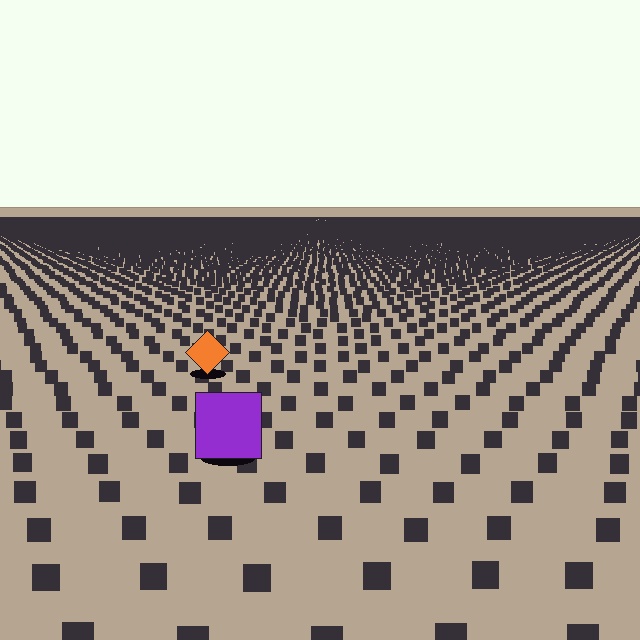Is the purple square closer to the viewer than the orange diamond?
Yes. The purple square is closer — you can tell from the texture gradient: the ground texture is coarser near it.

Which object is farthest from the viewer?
The orange diamond is farthest from the viewer. It appears smaller and the ground texture around it is denser.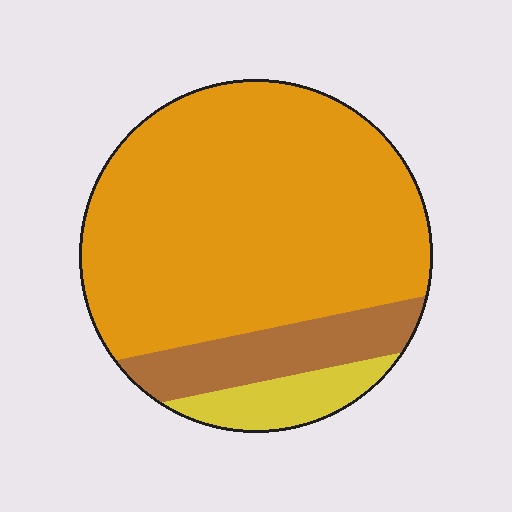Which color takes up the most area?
Orange, at roughly 75%.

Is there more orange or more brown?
Orange.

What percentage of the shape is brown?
Brown takes up less than a sixth of the shape.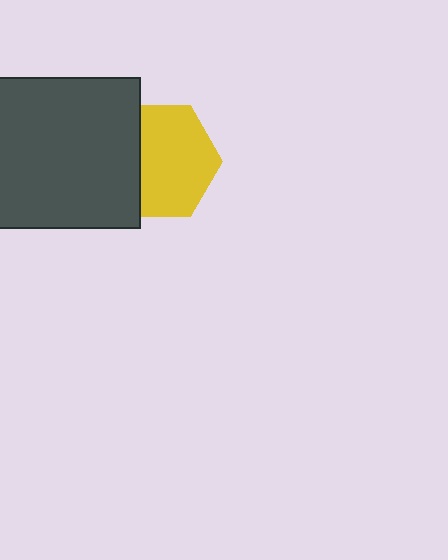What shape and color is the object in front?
The object in front is a dark gray square.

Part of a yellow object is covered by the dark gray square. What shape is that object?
It is a hexagon.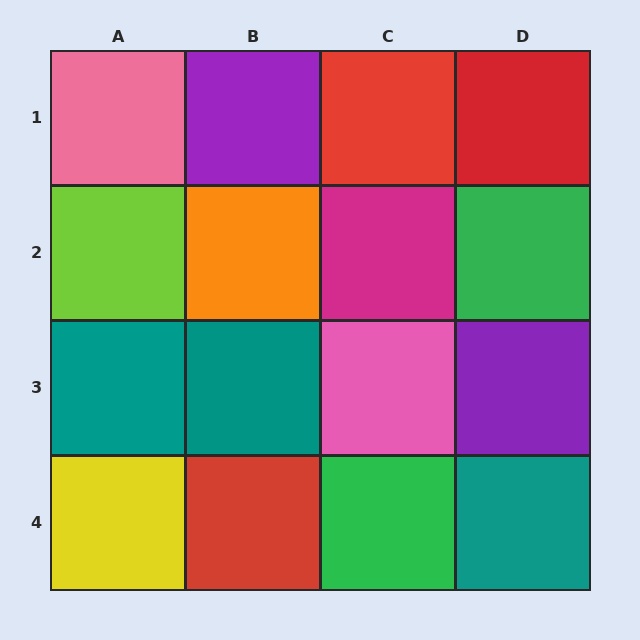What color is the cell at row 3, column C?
Pink.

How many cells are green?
2 cells are green.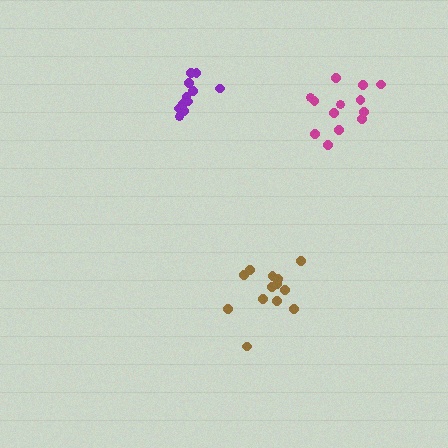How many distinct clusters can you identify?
There are 3 distinct clusters.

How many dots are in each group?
Group 1: 11 dots, Group 2: 13 dots, Group 3: 13 dots (37 total).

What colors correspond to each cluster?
The clusters are colored: purple, brown, magenta.